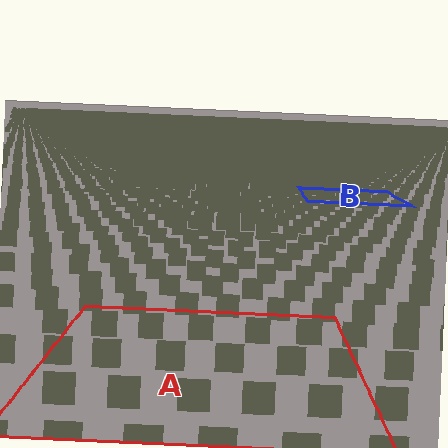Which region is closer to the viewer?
Region A is closer. The texture elements there are larger and more spread out.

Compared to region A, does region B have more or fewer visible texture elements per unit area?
Region B has more texture elements per unit area — they are packed more densely because it is farther away.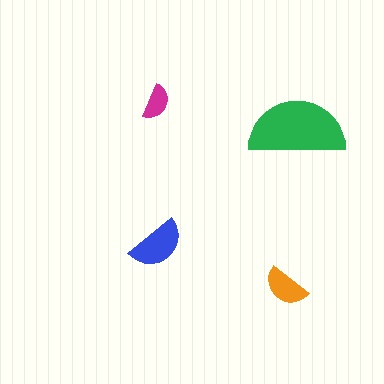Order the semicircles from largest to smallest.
the green one, the blue one, the orange one, the magenta one.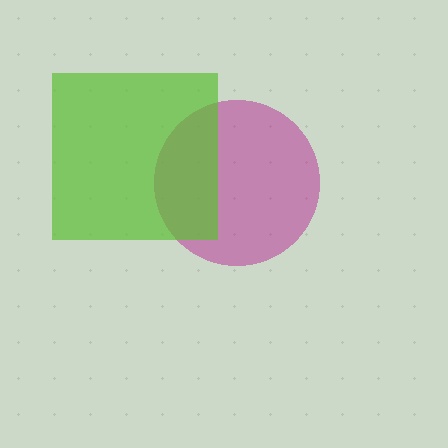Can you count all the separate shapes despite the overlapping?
Yes, there are 2 separate shapes.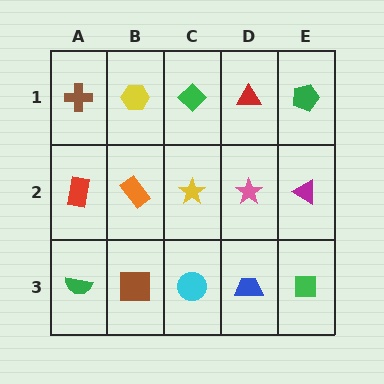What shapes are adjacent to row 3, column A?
A red rectangle (row 2, column A), a brown square (row 3, column B).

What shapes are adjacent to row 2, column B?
A yellow hexagon (row 1, column B), a brown square (row 3, column B), a red rectangle (row 2, column A), a yellow star (row 2, column C).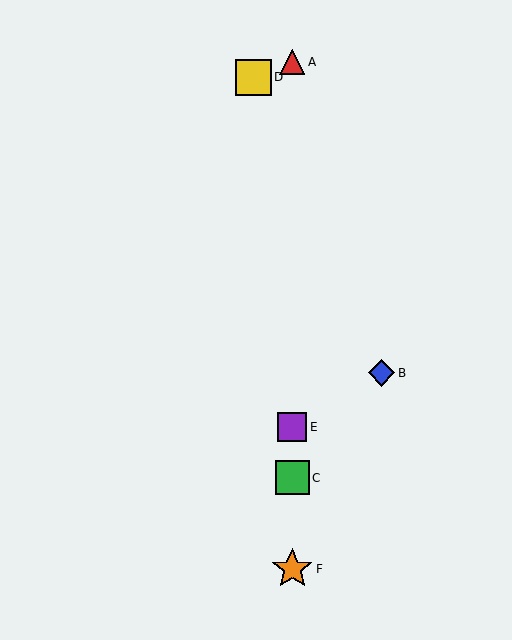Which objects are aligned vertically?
Objects A, C, E, F are aligned vertically.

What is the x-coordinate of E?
Object E is at x≈292.